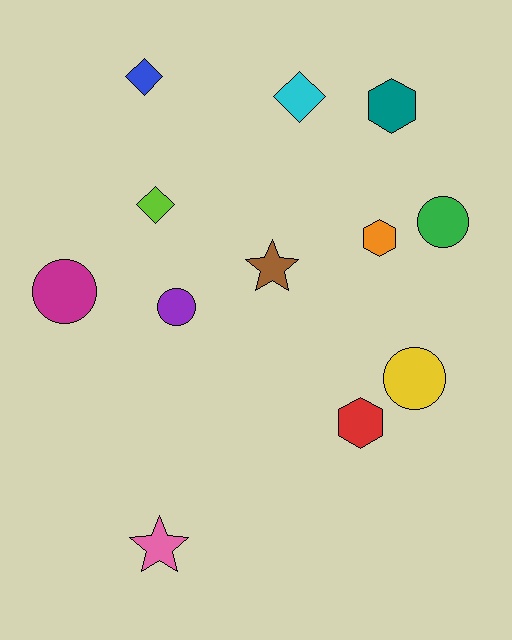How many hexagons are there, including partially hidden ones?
There are 3 hexagons.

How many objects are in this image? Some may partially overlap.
There are 12 objects.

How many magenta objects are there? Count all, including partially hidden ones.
There is 1 magenta object.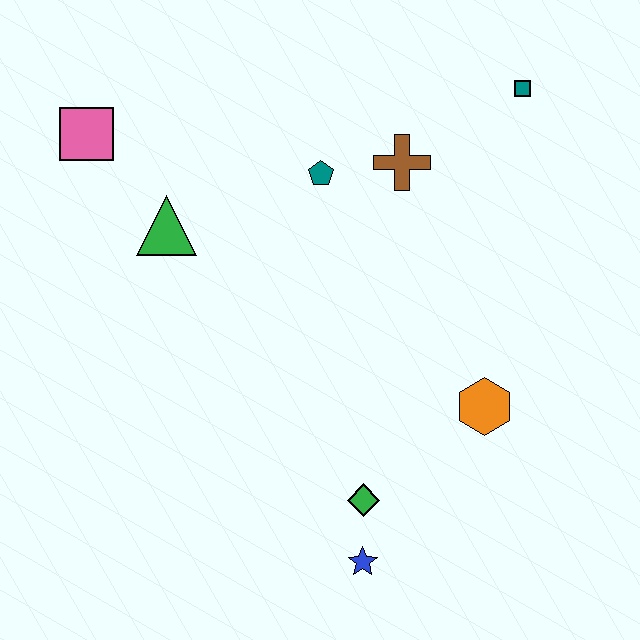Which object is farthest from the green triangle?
The blue star is farthest from the green triangle.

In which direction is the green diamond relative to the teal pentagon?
The green diamond is below the teal pentagon.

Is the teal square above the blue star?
Yes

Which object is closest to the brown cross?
The teal pentagon is closest to the brown cross.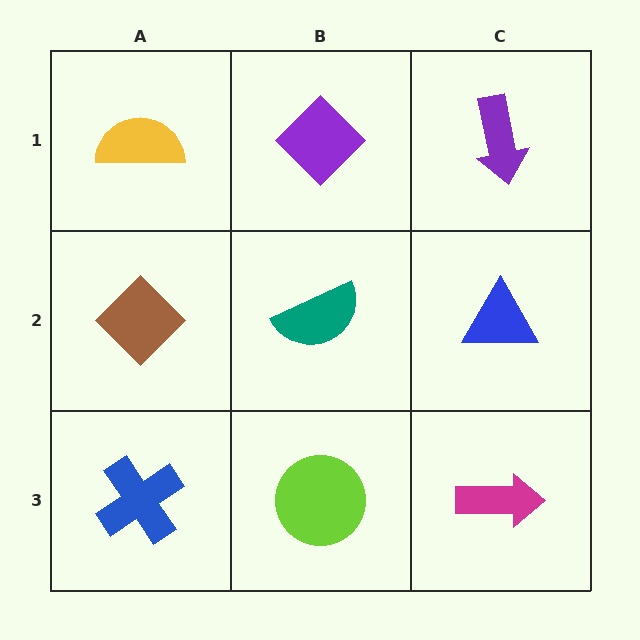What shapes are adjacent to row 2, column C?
A purple arrow (row 1, column C), a magenta arrow (row 3, column C), a teal semicircle (row 2, column B).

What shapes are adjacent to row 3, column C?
A blue triangle (row 2, column C), a lime circle (row 3, column B).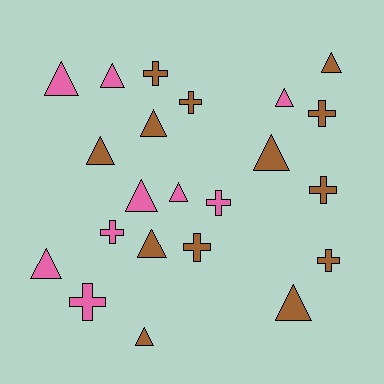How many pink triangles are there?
There are 6 pink triangles.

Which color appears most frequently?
Brown, with 13 objects.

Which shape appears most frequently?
Triangle, with 13 objects.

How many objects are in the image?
There are 22 objects.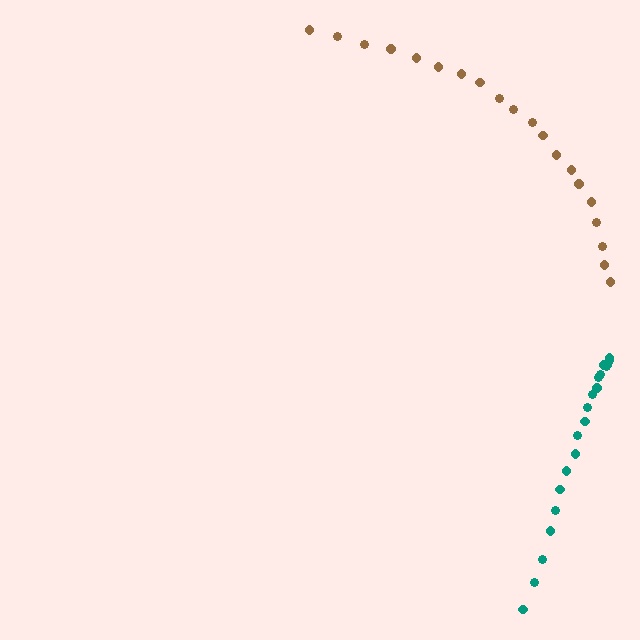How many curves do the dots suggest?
There are 2 distinct paths.